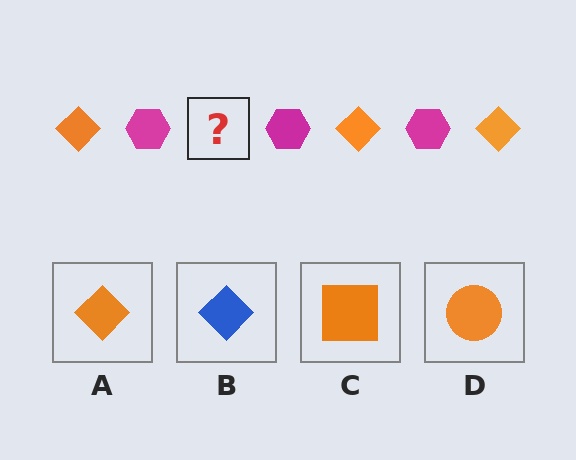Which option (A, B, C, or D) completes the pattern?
A.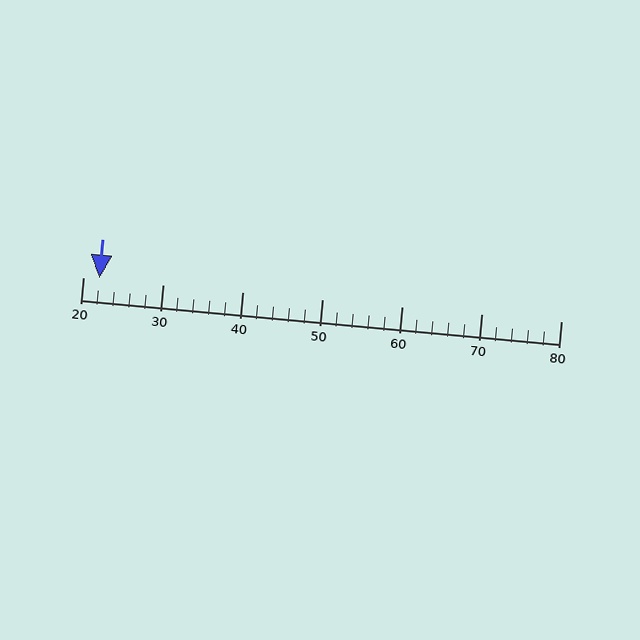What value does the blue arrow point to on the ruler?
The blue arrow points to approximately 22.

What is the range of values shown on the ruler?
The ruler shows values from 20 to 80.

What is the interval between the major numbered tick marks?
The major tick marks are spaced 10 units apart.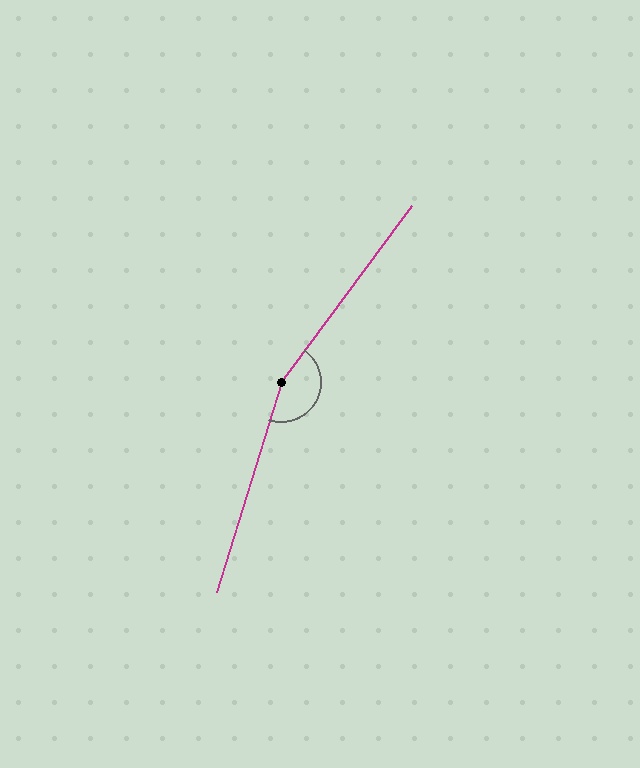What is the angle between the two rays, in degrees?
Approximately 160 degrees.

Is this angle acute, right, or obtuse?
It is obtuse.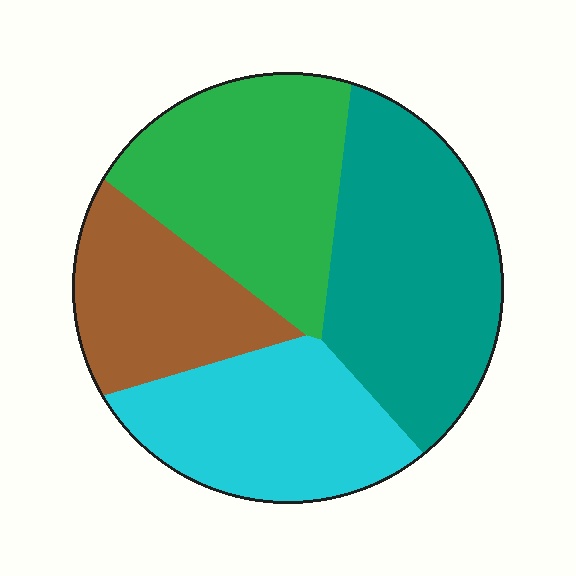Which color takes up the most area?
Teal, at roughly 30%.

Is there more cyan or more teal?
Teal.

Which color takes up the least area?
Brown, at roughly 20%.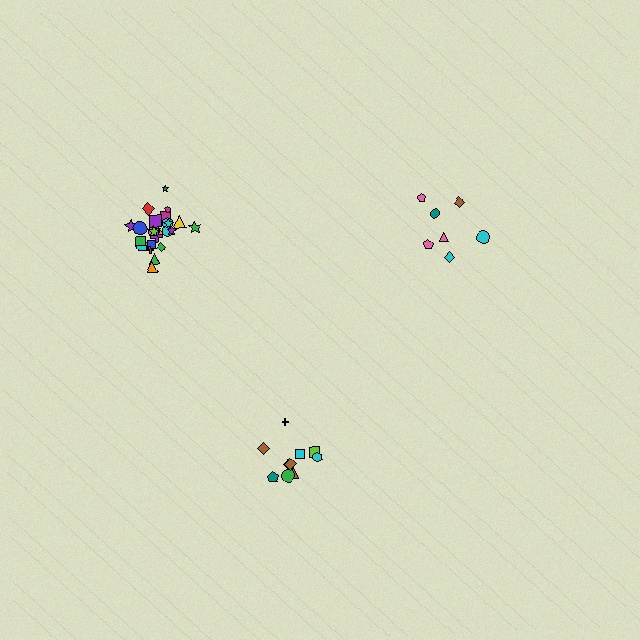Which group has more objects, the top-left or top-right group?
The top-left group.